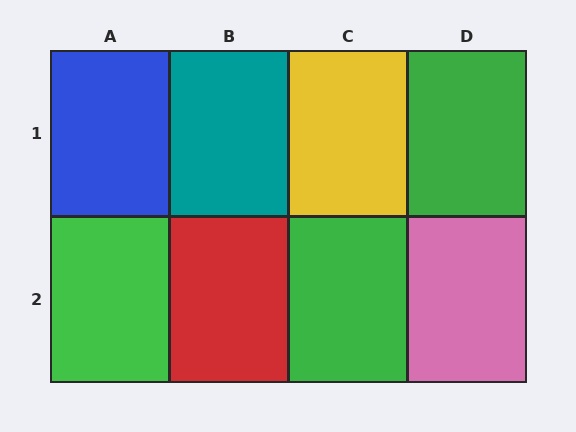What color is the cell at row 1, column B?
Teal.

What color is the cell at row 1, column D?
Green.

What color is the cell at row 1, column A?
Blue.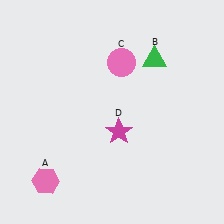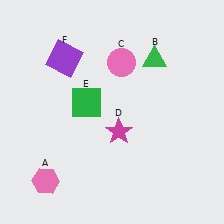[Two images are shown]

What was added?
A green square (E), a purple square (F) were added in Image 2.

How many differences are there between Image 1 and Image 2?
There are 2 differences between the two images.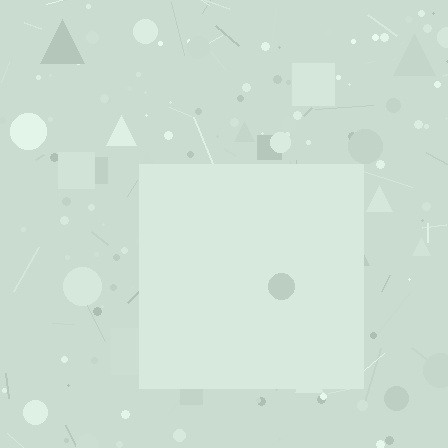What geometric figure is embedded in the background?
A square is embedded in the background.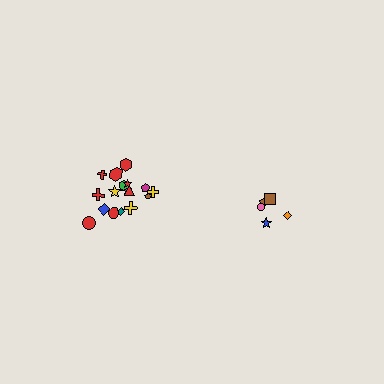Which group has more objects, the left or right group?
The left group.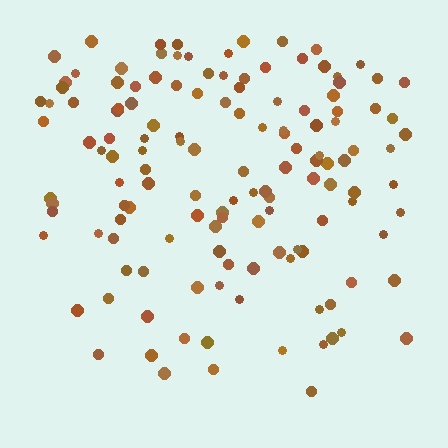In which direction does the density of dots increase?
From bottom to top, with the top side densest.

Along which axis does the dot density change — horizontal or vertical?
Vertical.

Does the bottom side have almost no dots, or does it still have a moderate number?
Still a moderate number, just noticeably fewer than the top.